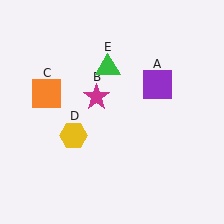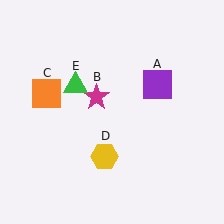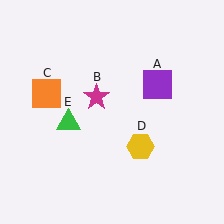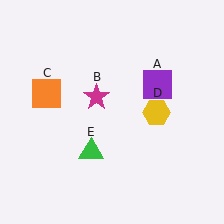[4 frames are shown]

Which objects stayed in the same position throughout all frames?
Purple square (object A) and magenta star (object B) and orange square (object C) remained stationary.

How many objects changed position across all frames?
2 objects changed position: yellow hexagon (object D), green triangle (object E).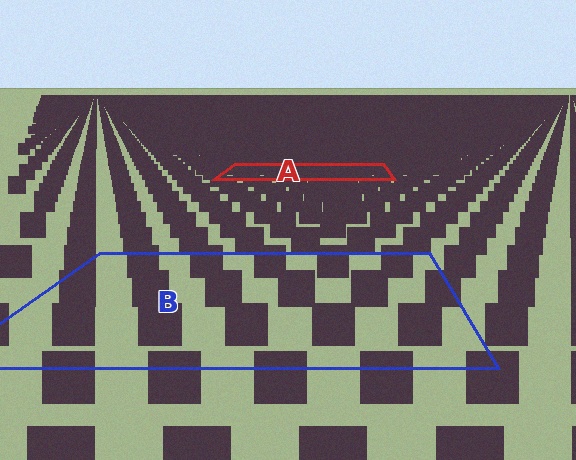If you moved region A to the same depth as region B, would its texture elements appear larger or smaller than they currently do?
They would appear larger. At a closer depth, the same texture elements are projected at a bigger on-screen size.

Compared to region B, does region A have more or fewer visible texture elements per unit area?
Region A has more texture elements per unit area — they are packed more densely because it is farther away.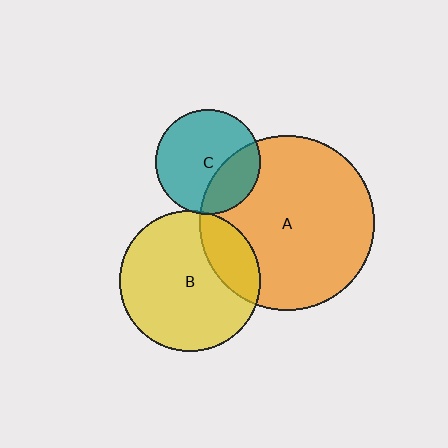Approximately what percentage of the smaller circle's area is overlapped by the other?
Approximately 30%.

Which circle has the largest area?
Circle A (orange).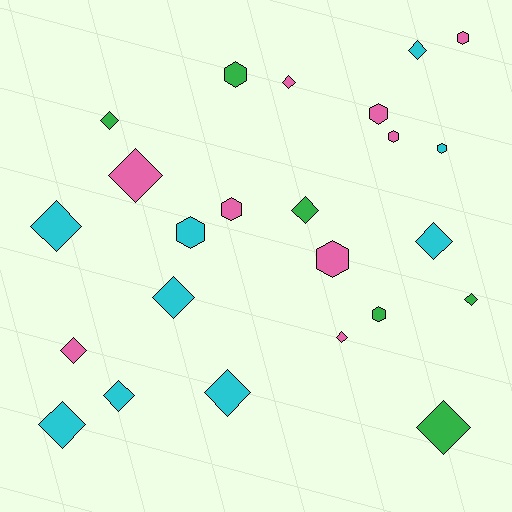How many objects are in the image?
There are 24 objects.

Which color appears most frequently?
Pink, with 9 objects.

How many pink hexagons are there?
There are 5 pink hexagons.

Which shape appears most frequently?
Diamond, with 15 objects.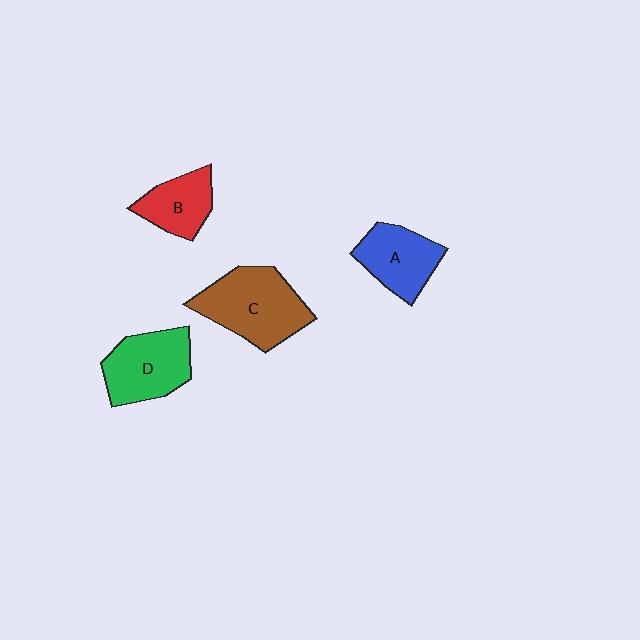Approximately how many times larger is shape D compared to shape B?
Approximately 1.4 times.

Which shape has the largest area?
Shape C (brown).